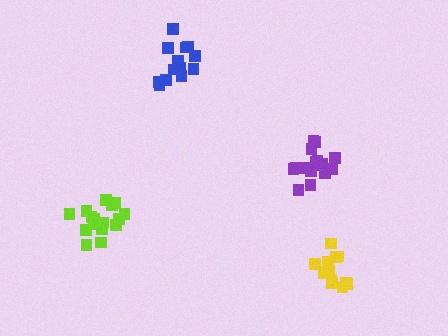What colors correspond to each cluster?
The clusters are colored: yellow, blue, purple, lime.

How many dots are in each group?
Group 1: 13 dots, Group 2: 13 dots, Group 3: 16 dots, Group 4: 16 dots (58 total).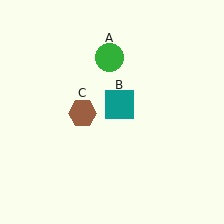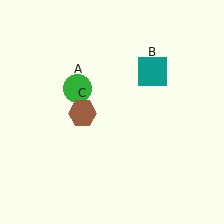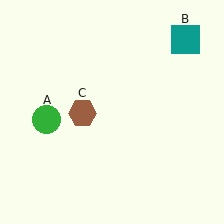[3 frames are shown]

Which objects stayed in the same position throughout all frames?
Brown hexagon (object C) remained stationary.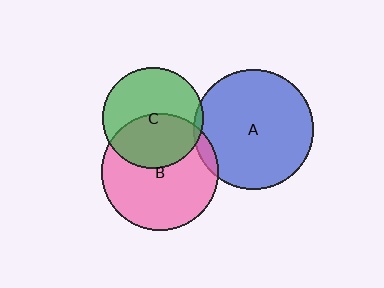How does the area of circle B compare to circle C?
Approximately 1.3 times.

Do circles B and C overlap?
Yes.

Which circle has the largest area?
Circle A (blue).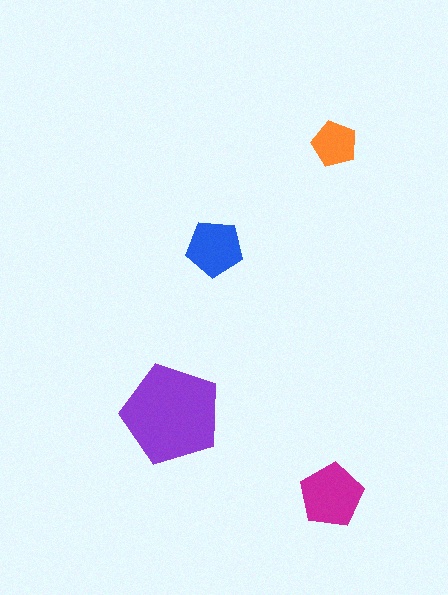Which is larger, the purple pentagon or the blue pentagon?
The purple one.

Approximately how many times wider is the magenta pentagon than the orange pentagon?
About 1.5 times wider.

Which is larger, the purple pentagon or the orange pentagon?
The purple one.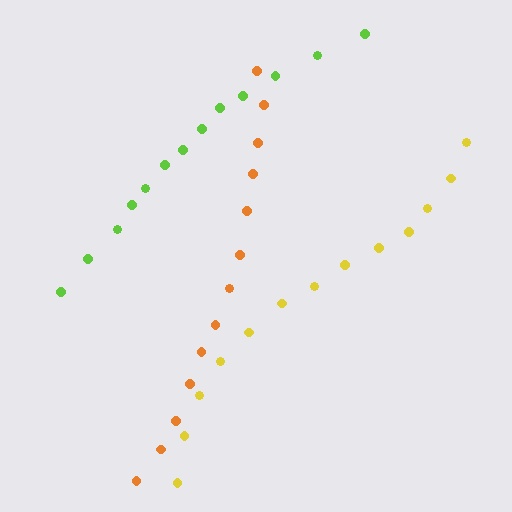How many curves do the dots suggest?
There are 3 distinct paths.